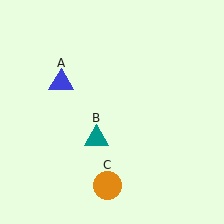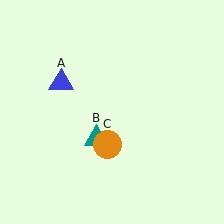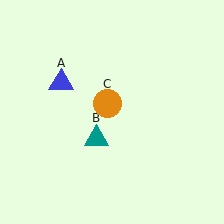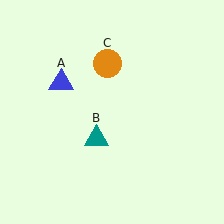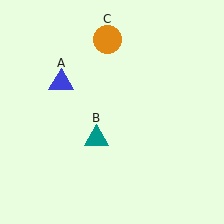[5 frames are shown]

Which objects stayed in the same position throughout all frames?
Blue triangle (object A) and teal triangle (object B) remained stationary.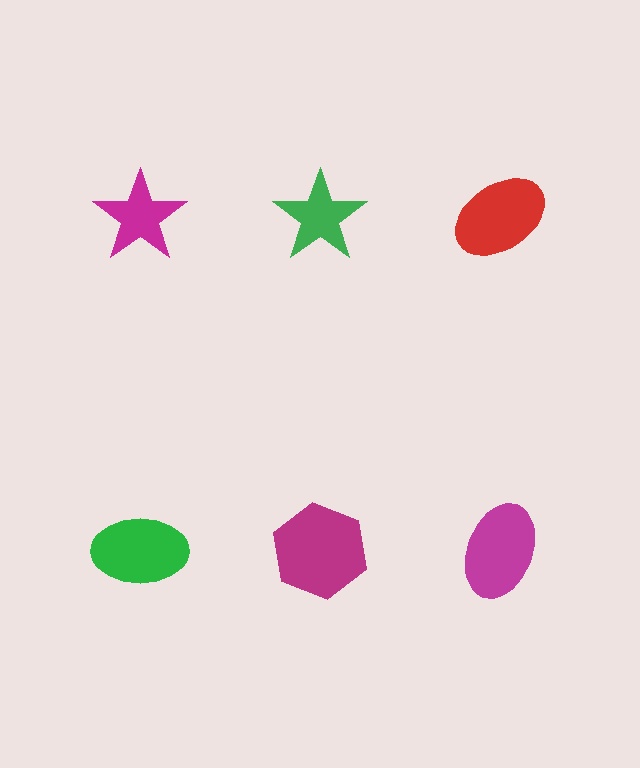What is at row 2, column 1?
A green ellipse.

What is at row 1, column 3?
A red ellipse.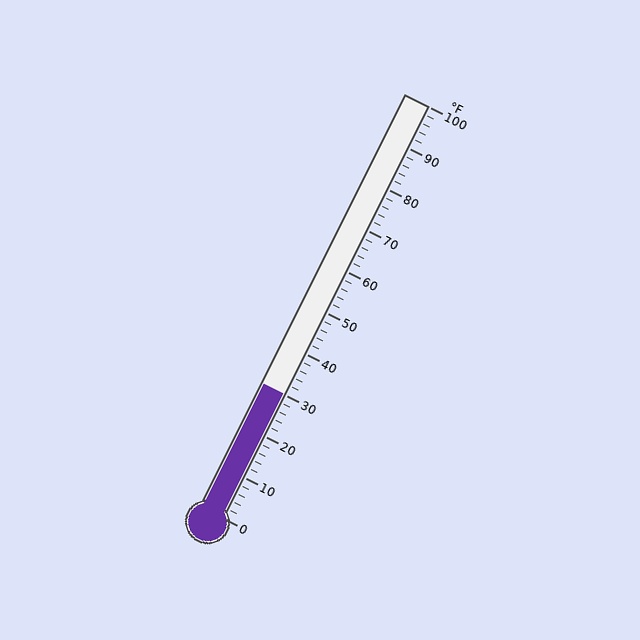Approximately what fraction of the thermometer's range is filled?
The thermometer is filled to approximately 30% of its range.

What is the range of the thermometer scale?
The thermometer scale ranges from 0°F to 100°F.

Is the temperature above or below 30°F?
The temperature is at 30°F.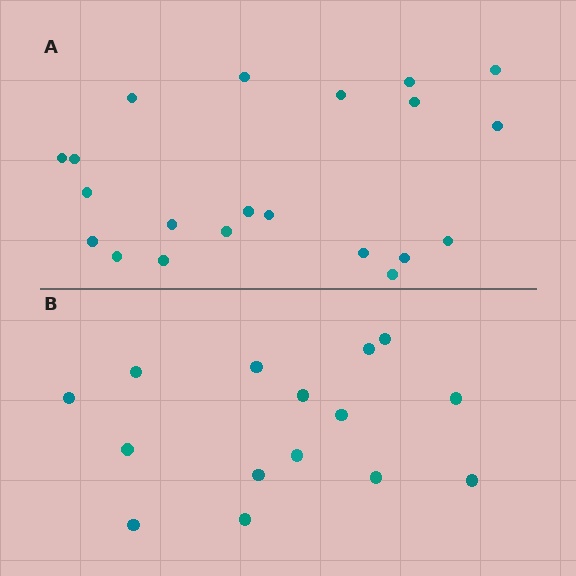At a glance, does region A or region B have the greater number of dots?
Region A (the top region) has more dots.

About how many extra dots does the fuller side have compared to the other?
Region A has about 6 more dots than region B.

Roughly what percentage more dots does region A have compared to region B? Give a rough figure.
About 40% more.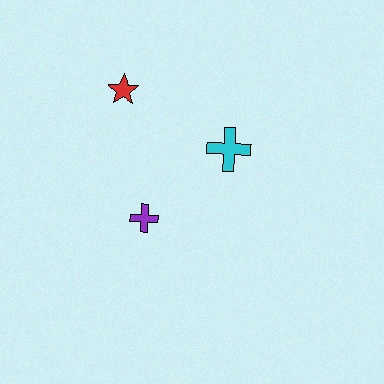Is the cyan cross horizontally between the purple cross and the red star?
No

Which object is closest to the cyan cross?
The purple cross is closest to the cyan cross.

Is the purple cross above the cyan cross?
No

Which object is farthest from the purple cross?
The red star is farthest from the purple cross.